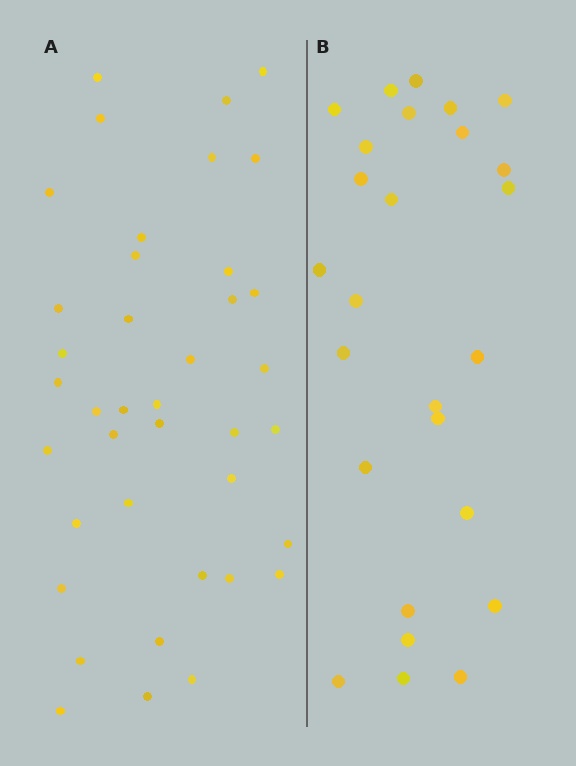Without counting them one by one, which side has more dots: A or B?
Region A (the left region) has more dots.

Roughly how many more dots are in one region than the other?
Region A has approximately 15 more dots than region B.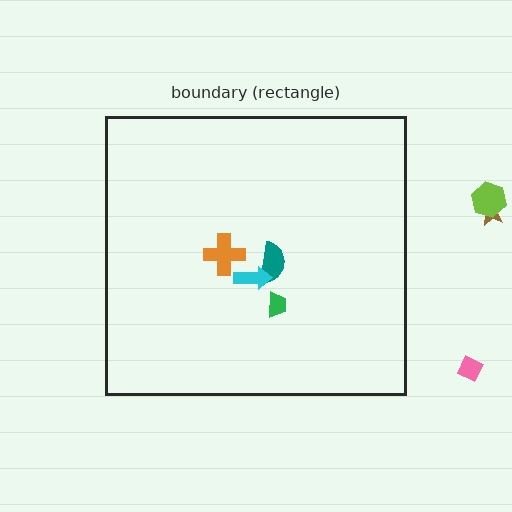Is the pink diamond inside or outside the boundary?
Outside.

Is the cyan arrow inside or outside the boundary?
Inside.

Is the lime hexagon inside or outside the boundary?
Outside.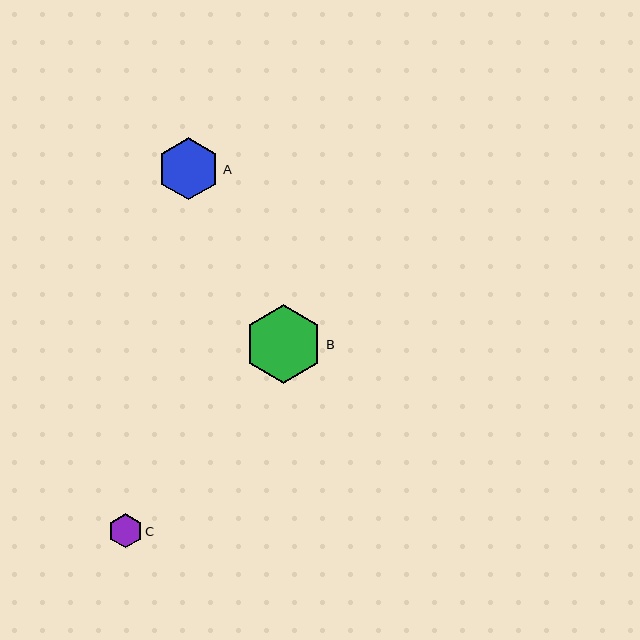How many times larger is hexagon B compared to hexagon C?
Hexagon B is approximately 2.3 times the size of hexagon C.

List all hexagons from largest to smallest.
From largest to smallest: B, A, C.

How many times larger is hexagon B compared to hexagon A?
Hexagon B is approximately 1.3 times the size of hexagon A.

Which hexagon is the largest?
Hexagon B is the largest with a size of approximately 79 pixels.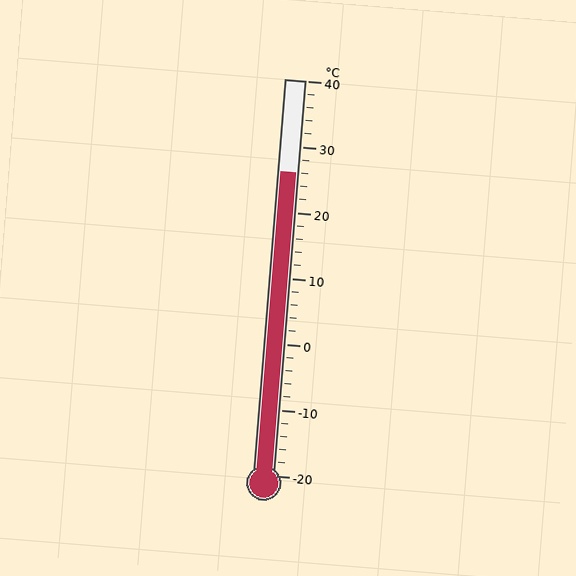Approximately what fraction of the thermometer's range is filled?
The thermometer is filled to approximately 75% of its range.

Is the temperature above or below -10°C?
The temperature is above -10°C.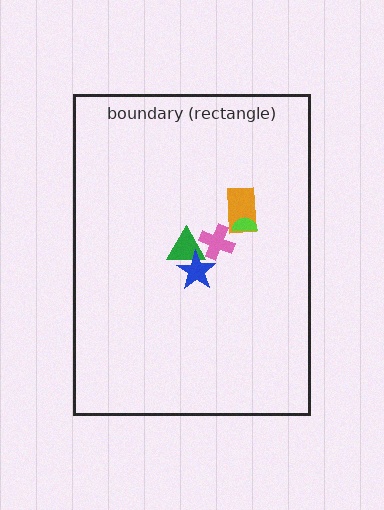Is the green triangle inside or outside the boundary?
Inside.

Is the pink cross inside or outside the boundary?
Inside.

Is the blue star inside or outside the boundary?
Inside.